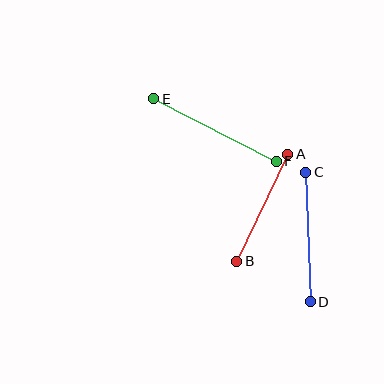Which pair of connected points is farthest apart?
Points E and F are farthest apart.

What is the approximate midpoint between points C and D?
The midpoint is at approximately (308, 237) pixels.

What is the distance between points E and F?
The distance is approximately 137 pixels.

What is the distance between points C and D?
The distance is approximately 129 pixels.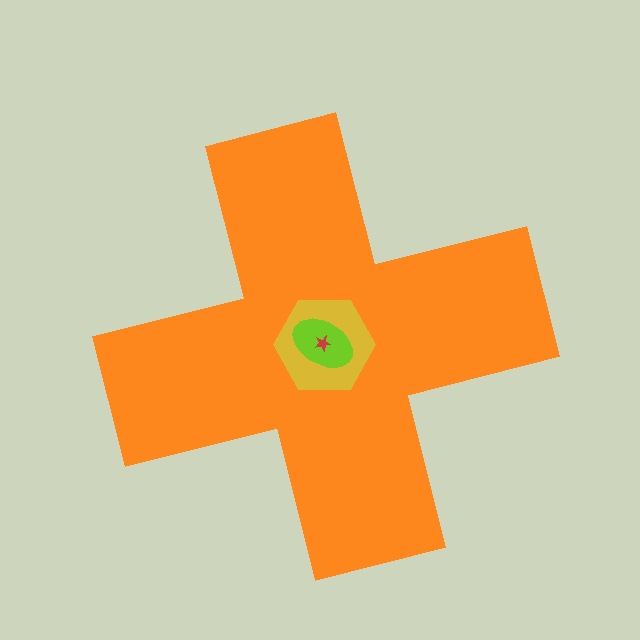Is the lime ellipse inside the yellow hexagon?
Yes.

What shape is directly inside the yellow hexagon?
The lime ellipse.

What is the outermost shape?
The orange cross.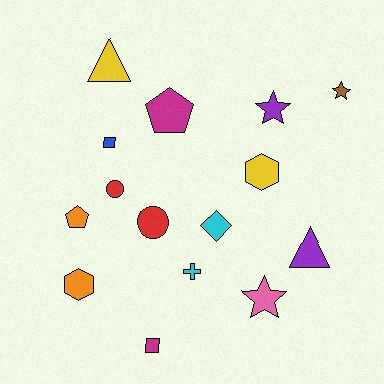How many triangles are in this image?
There are 2 triangles.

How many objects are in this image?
There are 15 objects.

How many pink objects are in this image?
There is 1 pink object.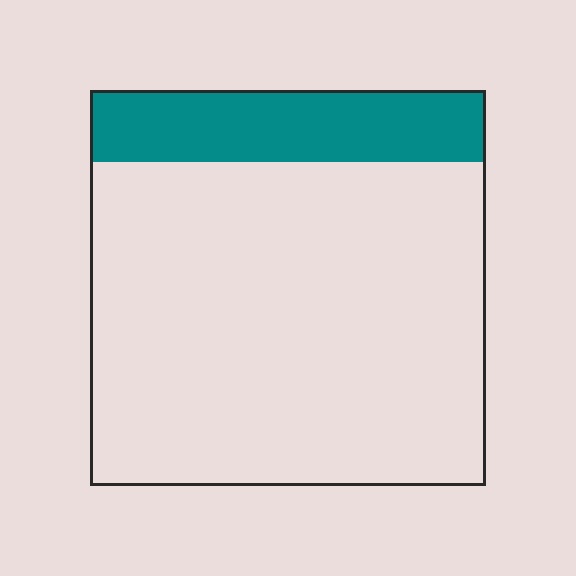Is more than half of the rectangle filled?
No.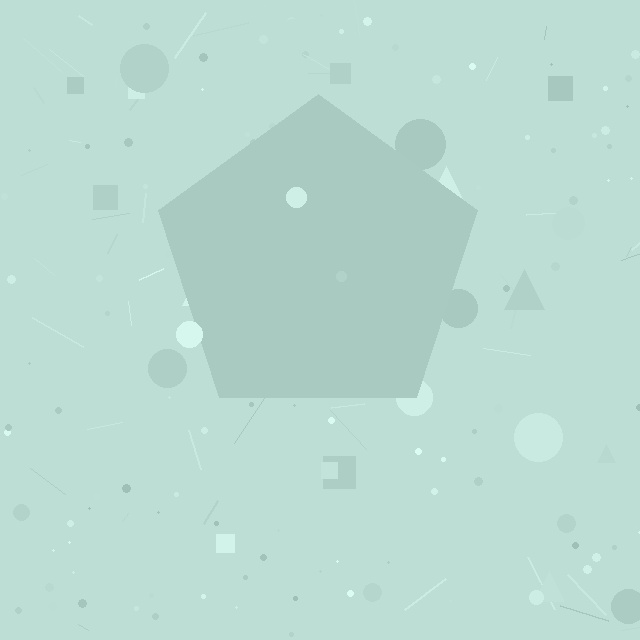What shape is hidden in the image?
A pentagon is hidden in the image.